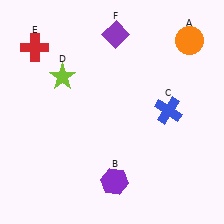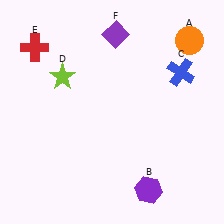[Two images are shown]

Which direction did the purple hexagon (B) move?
The purple hexagon (B) moved right.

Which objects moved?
The objects that moved are: the purple hexagon (B), the blue cross (C).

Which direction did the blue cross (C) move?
The blue cross (C) moved up.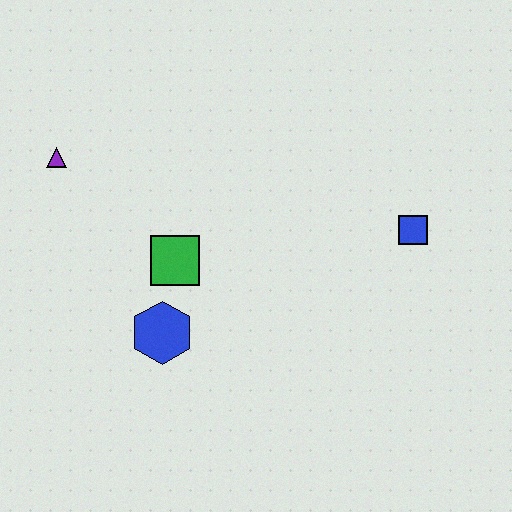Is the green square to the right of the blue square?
No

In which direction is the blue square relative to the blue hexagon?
The blue square is to the right of the blue hexagon.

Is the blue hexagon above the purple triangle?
No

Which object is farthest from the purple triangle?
The blue square is farthest from the purple triangle.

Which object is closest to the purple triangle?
The green square is closest to the purple triangle.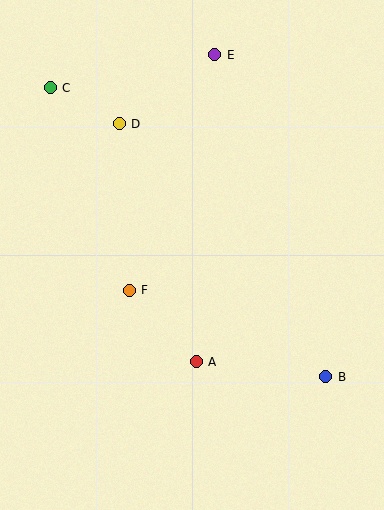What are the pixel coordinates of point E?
Point E is at (215, 55).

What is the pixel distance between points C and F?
The distance between C and F is 218 pixels.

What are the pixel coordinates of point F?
Point F is at (129, 290).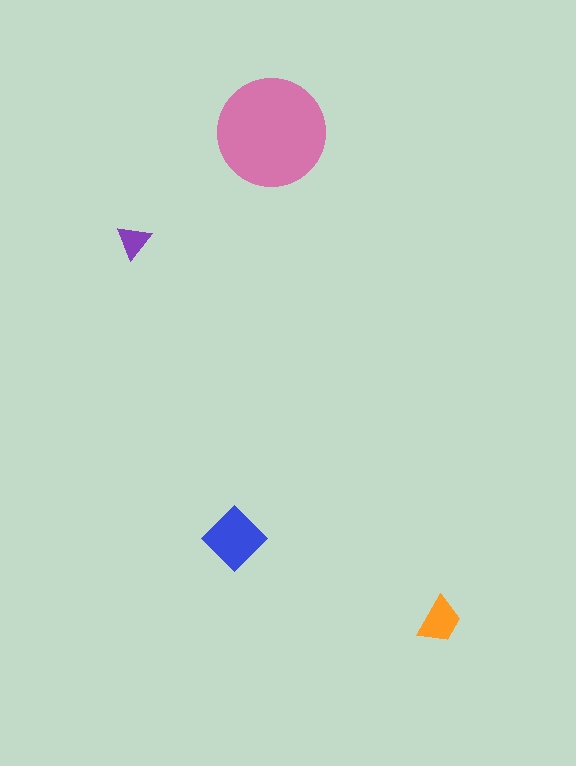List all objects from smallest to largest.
The purple triangle, the orange trapezoid, the blue diamond, the pink circle.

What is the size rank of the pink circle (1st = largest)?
1st.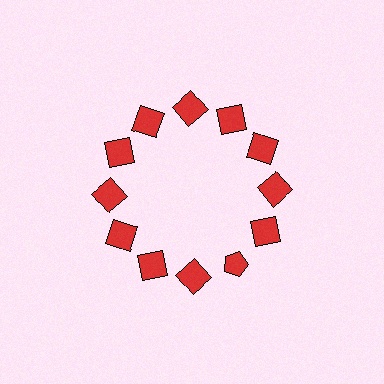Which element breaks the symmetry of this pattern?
The red pentagon at roughly the 5 o'clock position breaks the symmetry. All other shapes are red squares.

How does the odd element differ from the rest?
It has a different shape: pentagon instead of square.